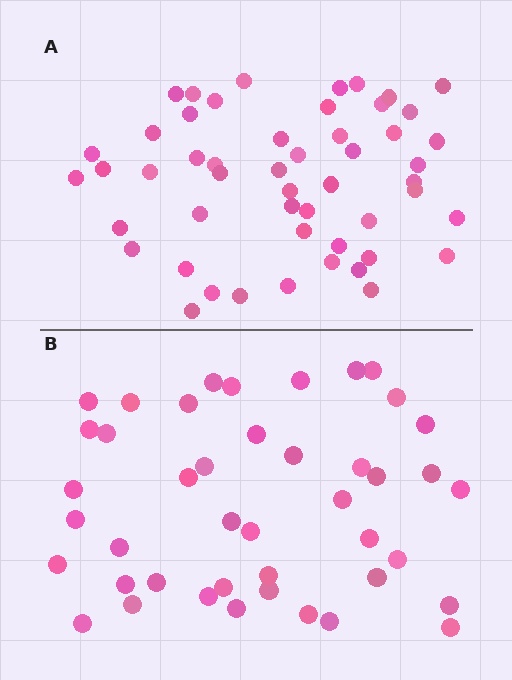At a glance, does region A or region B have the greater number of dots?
Region A (the top region) has more dots.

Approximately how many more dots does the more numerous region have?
Region A has roughly 8 or so more dots than region B.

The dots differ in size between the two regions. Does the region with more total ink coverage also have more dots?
No. Region B has more total ink coverage because its dots are larger, but region A actually contains more individual dots. Total area can be misleading — the number of items is what matters here.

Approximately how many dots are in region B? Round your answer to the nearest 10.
About 40 dots. (The exact count is 43, which rounds to 40.)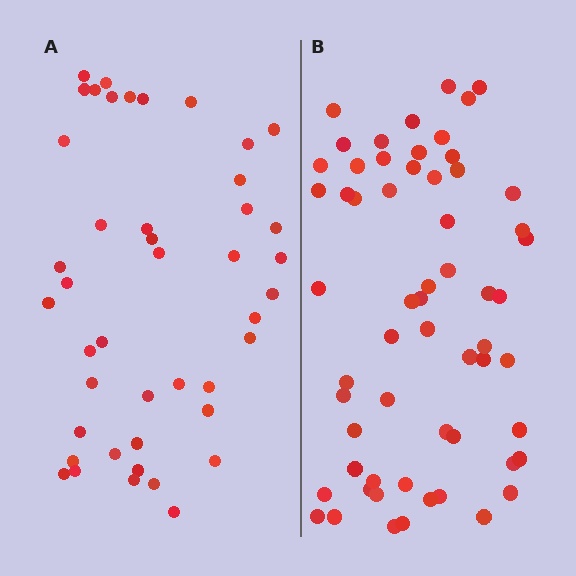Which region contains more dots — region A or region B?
Region B (the right region) has more dots.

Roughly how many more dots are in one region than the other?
Region B has approximately 15 more dots than region A.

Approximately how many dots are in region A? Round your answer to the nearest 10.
About 40 dots. (The exact count is 44, which rounds to 40.)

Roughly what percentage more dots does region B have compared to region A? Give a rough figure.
About 35% more.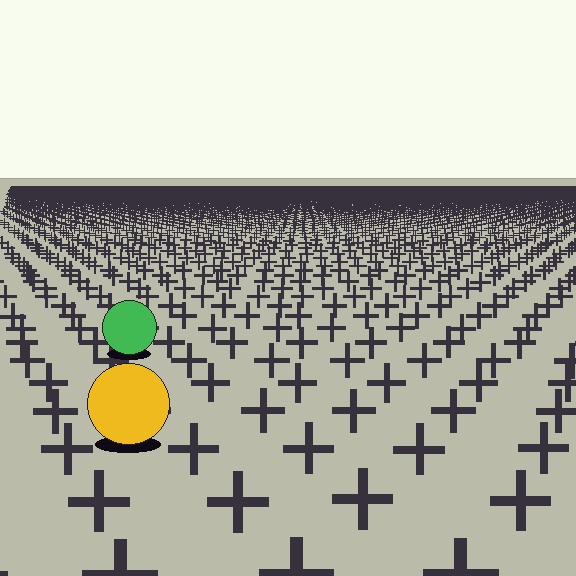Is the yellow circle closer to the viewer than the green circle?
Yes. The yellow circle is closer — you can tell from the texture gradient: the ground texture is coarser near it.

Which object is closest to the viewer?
The yellow circle is closest. The texture marks near it are larger and more spread out.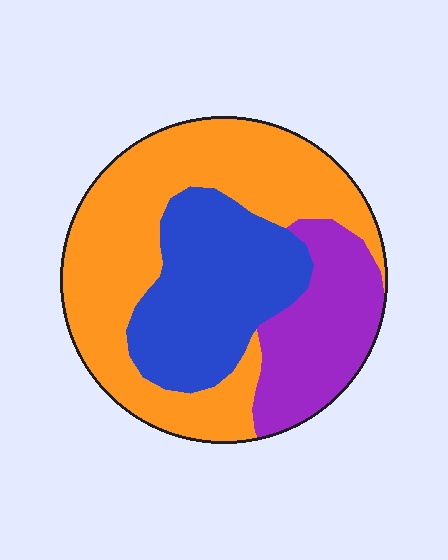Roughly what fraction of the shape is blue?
Blue takes up between a sixth and a third of the shape.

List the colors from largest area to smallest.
From largest to smallest: orange, blue, purple.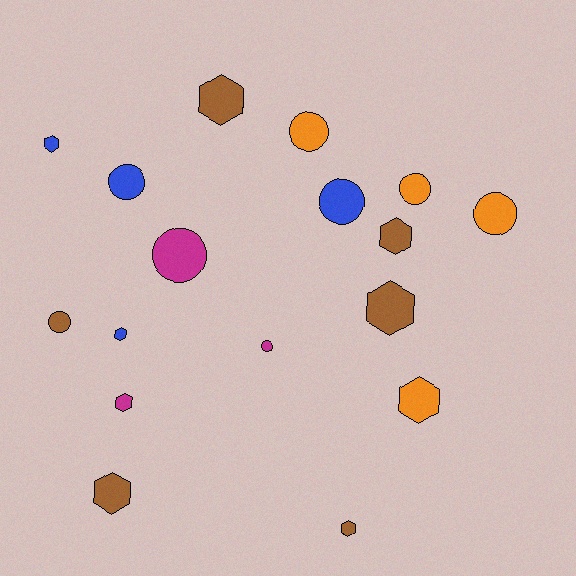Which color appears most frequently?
Brown, with 6 objects.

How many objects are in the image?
There are 17 objects.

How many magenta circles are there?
There are 2 magenta circles.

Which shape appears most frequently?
Hexagon, with 9 objects.